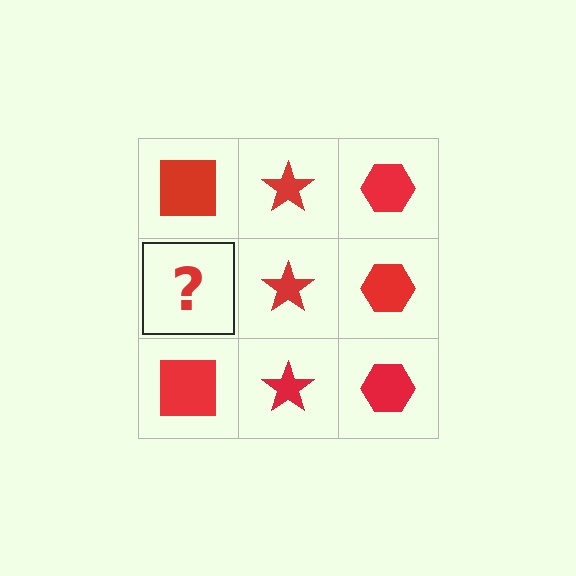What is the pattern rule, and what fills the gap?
The rule is that each column has a consistent shape. The gap should be filled with a red square.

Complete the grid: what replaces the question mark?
The question mark should be replaced with a red square.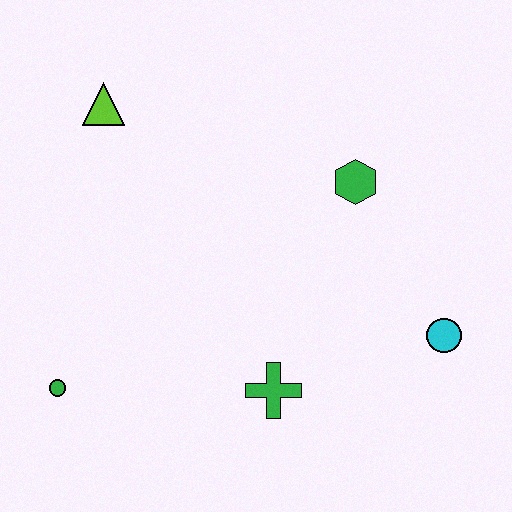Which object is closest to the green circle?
The green cross is closest to the green circle.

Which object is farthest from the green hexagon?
The green circle is farthest from the green hexagon.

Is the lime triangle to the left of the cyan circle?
Yes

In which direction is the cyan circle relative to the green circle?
The cyan circle is to the right of the green circle.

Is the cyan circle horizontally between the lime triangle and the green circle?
No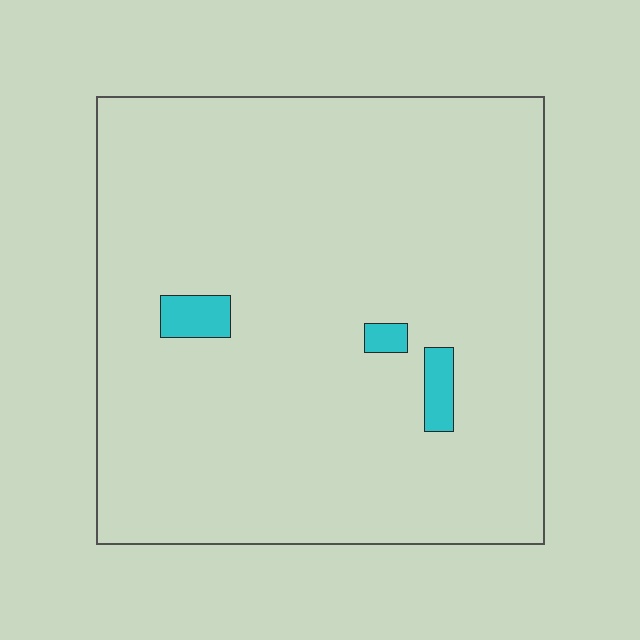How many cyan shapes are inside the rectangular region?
3.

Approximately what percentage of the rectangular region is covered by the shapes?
Approximately 5%.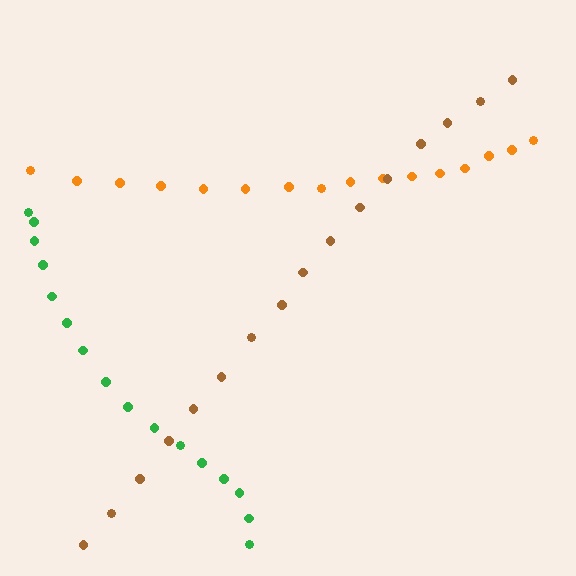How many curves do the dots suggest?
There are 3 distinct paths.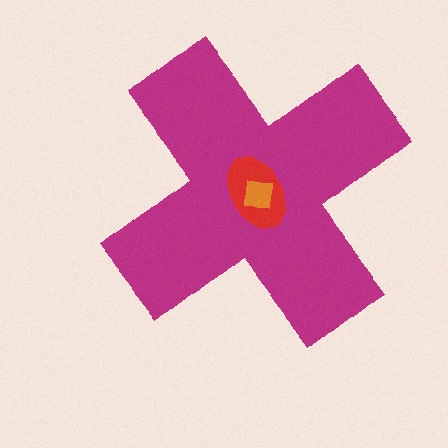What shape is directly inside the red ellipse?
The orange square.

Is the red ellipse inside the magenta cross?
Yes.